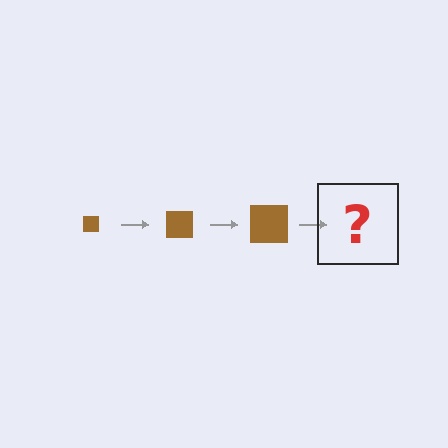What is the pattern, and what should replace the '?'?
The pattern is that the square gets progressively larger each step. The '?' should be a brown square, larger than the previous one.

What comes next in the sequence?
The next element should be a brown square, larger than the previous one.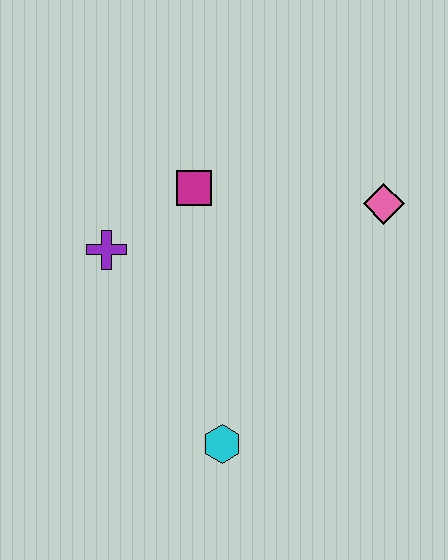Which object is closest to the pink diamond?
The magenta square is closest to the pink diamond.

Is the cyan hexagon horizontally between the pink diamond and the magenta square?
Yes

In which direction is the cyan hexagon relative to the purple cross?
The cyan hexagon is below the purple cross.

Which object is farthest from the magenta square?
The cyan hexagon is farthest from the magenta square.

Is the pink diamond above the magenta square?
No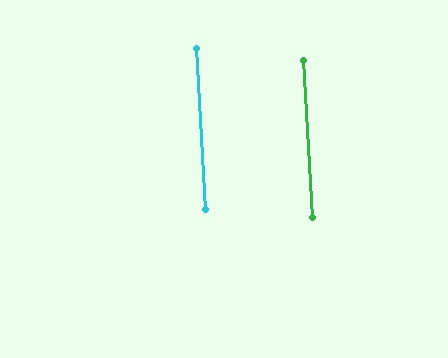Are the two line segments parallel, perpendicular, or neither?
Parallel — their directions differ by only 0.5°.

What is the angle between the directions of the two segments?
Approximately 0 degrees.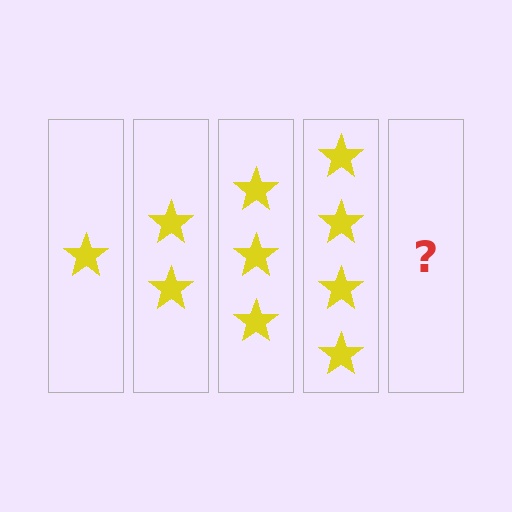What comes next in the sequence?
The next element should be 5 stars.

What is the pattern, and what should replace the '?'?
The pattern is that each step adds one more star. The '?' should be 5 stars.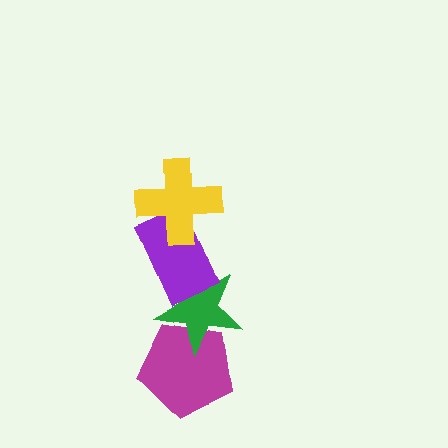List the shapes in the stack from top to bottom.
From top to bottom: the yellow cross, the purple rectangle, the green star, the magenta pentagon.